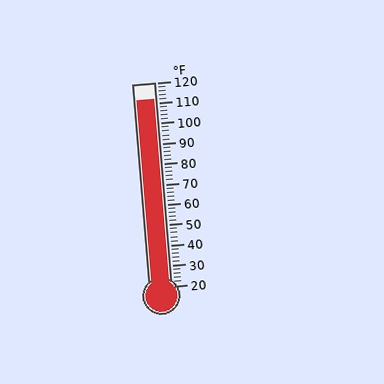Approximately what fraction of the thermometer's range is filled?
The thermometer is filled to approximately 90% of its range.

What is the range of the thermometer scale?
The thermometer scale ranges from 20°F to 120°F.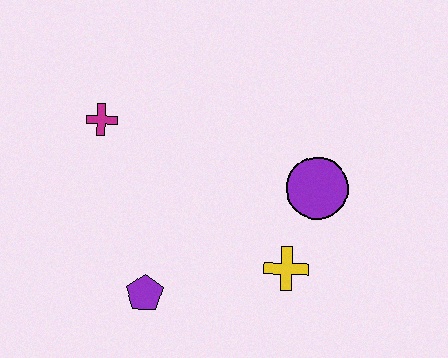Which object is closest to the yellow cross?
The purple circle is closest to the yellow cross.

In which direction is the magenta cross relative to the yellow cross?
The magenta cross is to the left of the yellow cross.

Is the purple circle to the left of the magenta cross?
No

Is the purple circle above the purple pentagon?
Yes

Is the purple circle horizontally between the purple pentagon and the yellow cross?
No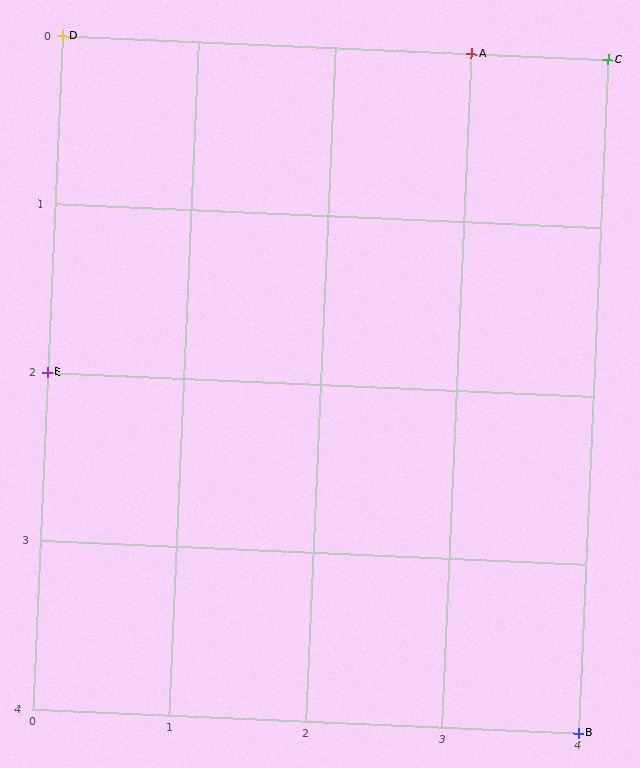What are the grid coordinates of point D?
Point D is at grid coordinates (0, 0).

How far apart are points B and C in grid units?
Points B and C are 4 rows apart.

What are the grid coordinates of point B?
Point B is at grid coordinates (4, 4).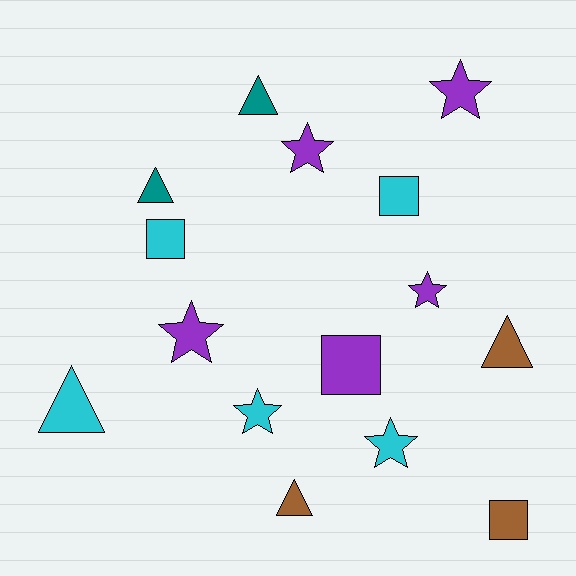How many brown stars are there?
There are no brown stars.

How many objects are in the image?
There are 15 objects.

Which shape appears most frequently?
Star, with 6 objects.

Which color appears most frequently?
Purple, with 5 objects.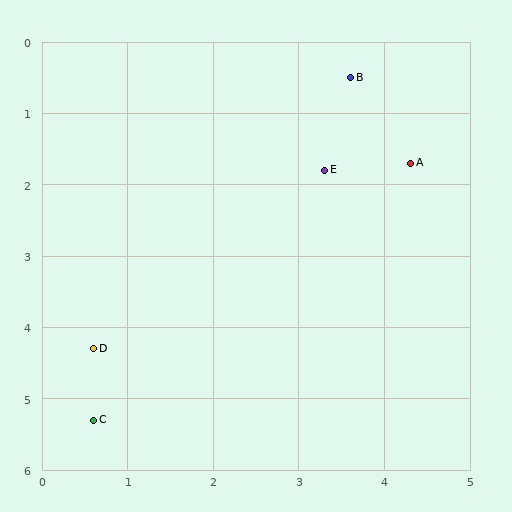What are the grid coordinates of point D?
Point D is at approximately (0.6, 4.3).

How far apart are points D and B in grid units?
Points D and B are about 4.8 grid units apart.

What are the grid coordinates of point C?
Point C is at approximately (0.6, 5.3).